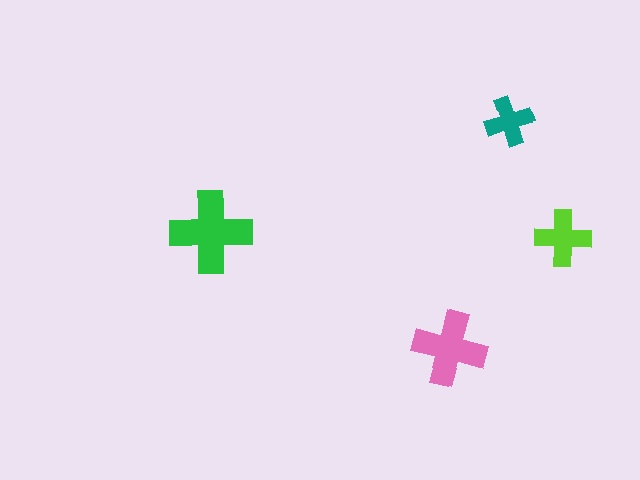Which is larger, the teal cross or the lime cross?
The lime one.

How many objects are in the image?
There are 4 objects in the image.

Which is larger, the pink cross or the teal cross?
The pink one.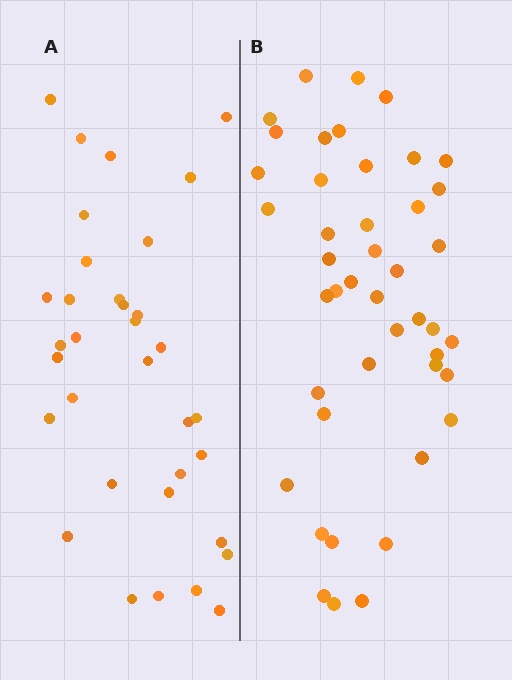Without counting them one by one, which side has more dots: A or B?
Region B (the right region) has more dots.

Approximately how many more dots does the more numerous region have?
Region B has roughly 10 or so more dots than region A.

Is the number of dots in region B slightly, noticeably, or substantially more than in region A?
Region B has noticeably more, but not dramatically so. The ratio is roughly 1.3 to 1.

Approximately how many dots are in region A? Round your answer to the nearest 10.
About 30 dots. (The exact count is 34, which rounds to 30.)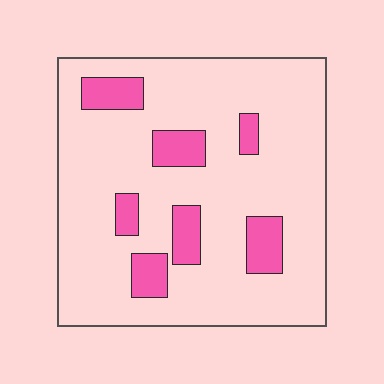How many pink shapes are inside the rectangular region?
7.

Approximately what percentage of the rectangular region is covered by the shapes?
Approximately 15%.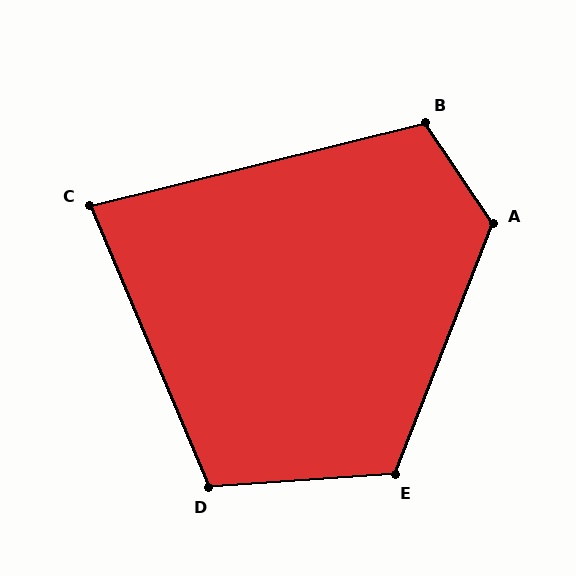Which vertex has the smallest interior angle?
C, at approximately 81 degrees.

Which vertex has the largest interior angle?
A, at approximately 125 degrees.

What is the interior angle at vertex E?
Approximately 115 degrees (obtuse).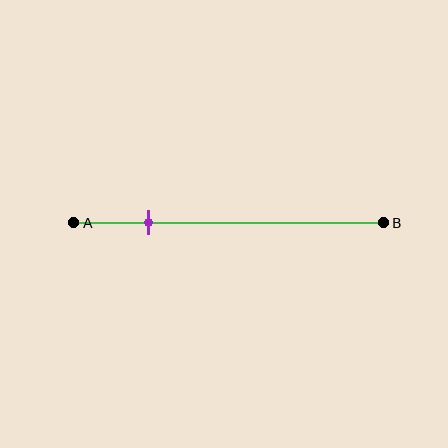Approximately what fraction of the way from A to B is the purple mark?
The purple mark is approximately 25% of the way from A to B.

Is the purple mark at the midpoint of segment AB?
No, the mark is at about 25% from A, not at the 50% midpoint.